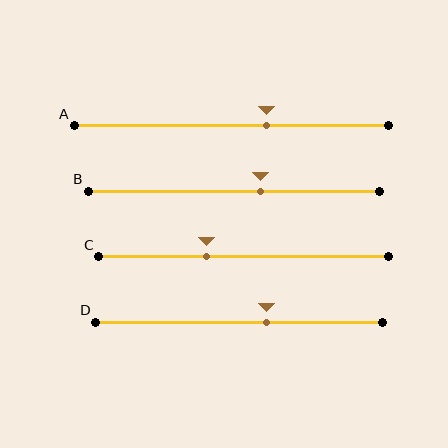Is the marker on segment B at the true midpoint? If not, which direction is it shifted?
No, the marker on segment B is shifted to the right by about 9% of the segment length.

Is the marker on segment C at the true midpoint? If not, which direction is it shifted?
No, the marker on segment C is shifted to the left by about 13% of the segment length.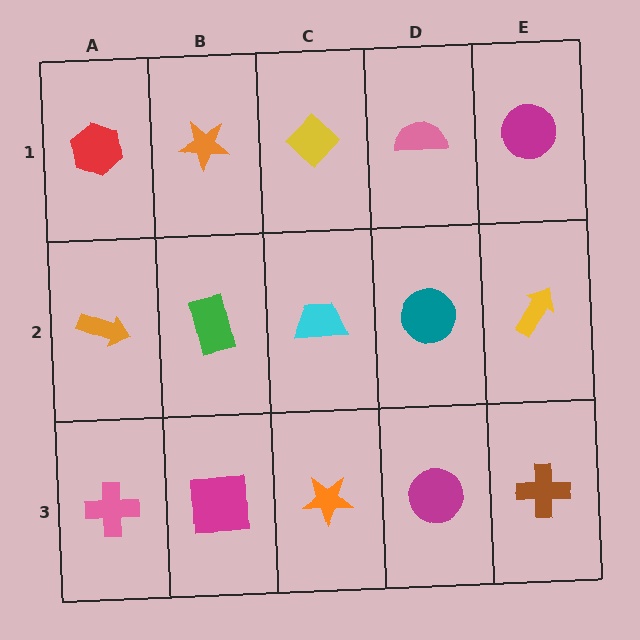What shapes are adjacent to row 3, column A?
An orange arrow (row 2, column A), a magenta square (row 3, column B).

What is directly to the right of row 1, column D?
A magenta circle.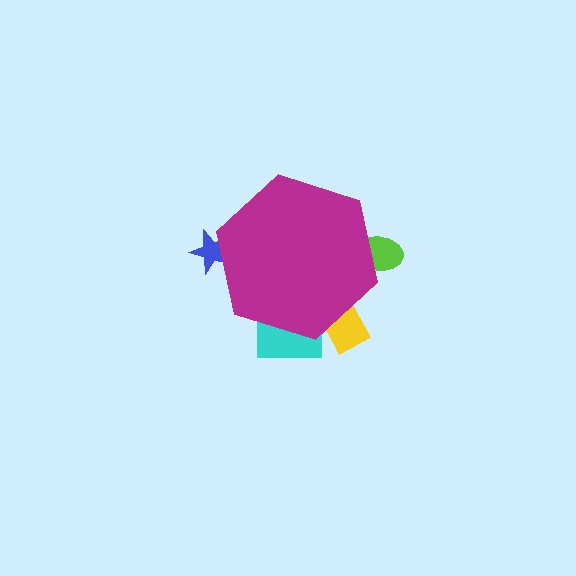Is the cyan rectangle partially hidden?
Yes, the cyan rectangle is partially hidden behind the magenta hexagon.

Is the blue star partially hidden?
Yes, the blue star is partially hidden behind the magenta hexagon.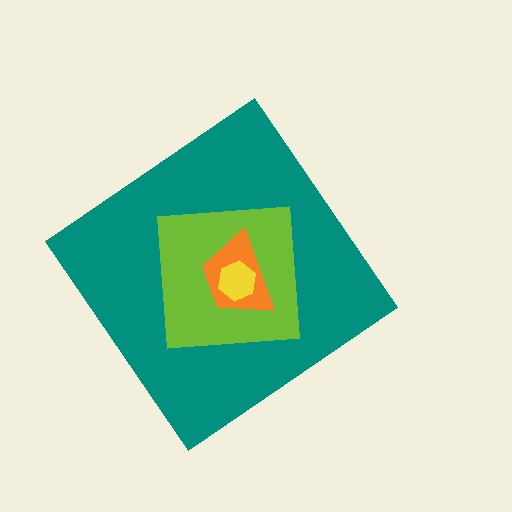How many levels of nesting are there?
4.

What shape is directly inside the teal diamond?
The lime square.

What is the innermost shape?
The yellow hexagon.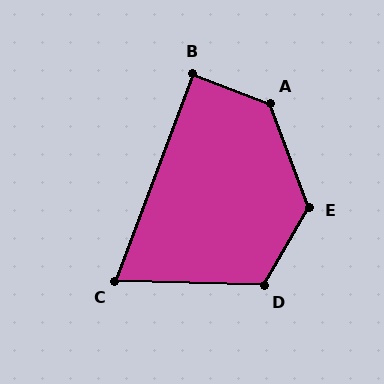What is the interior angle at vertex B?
Approximately 90 degrees (approximately right).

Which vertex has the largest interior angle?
A, at approximately 131 degrees.